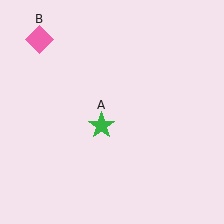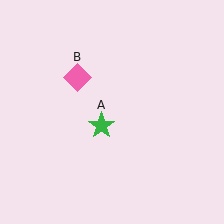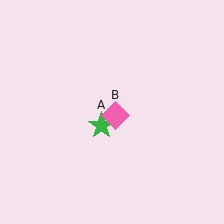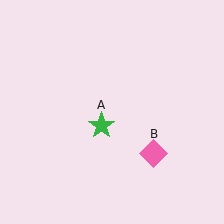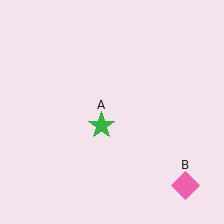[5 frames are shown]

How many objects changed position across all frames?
1 object changed position: pink diamond (object B).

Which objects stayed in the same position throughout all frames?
Green star (object A) remained stationary.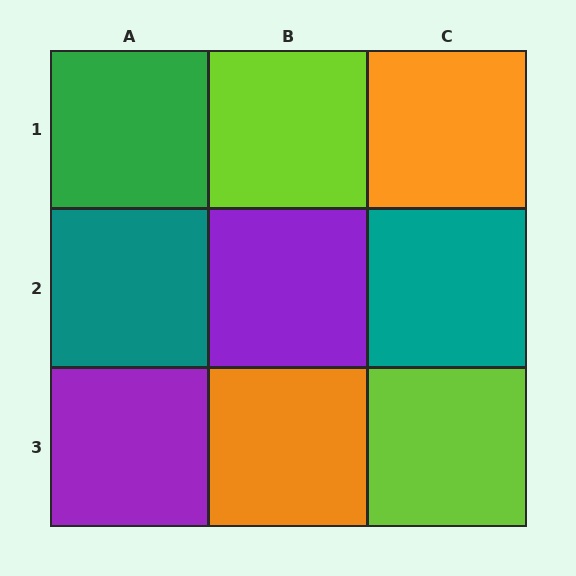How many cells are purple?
2 cells are purple.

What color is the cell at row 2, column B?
Purple.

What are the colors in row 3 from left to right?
Purple, orange, lime.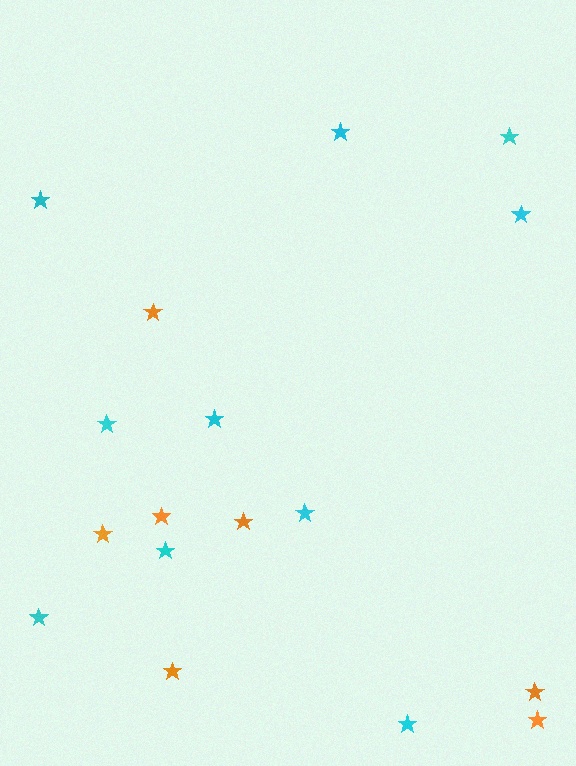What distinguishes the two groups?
There are 2 groups: one group of cyan stars (10) and one group of orange stars (7).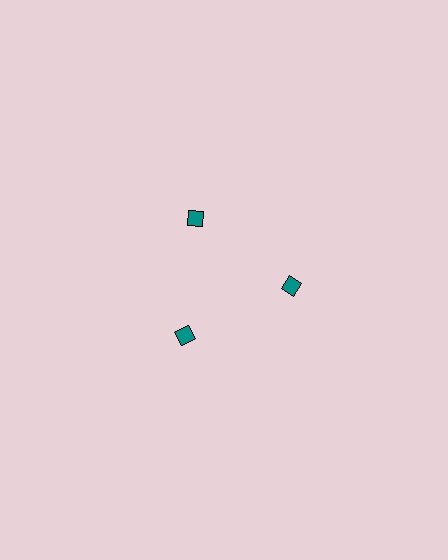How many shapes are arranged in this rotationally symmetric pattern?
There are 3 shapes, arranged in 3 groups of 1.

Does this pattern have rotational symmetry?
Yes, this pattern has 3-fold rotational symmetry. It looks the same after rotating 120 degrees around the center.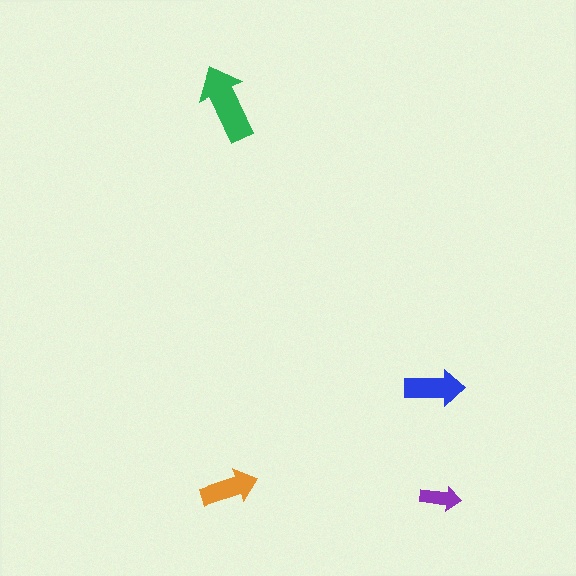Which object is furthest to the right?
The purple arrow is rightmost.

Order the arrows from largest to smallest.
the green one, the blue one, the orange one, the purple one.